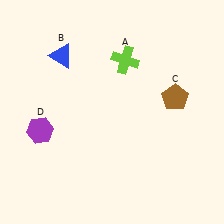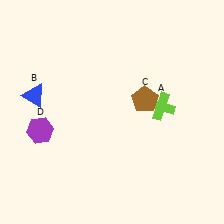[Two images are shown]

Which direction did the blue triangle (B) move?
The blue triangle (B) moved down.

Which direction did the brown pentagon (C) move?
The brown pentagon (C) moved left.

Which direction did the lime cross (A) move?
The lime cross (A) moved down.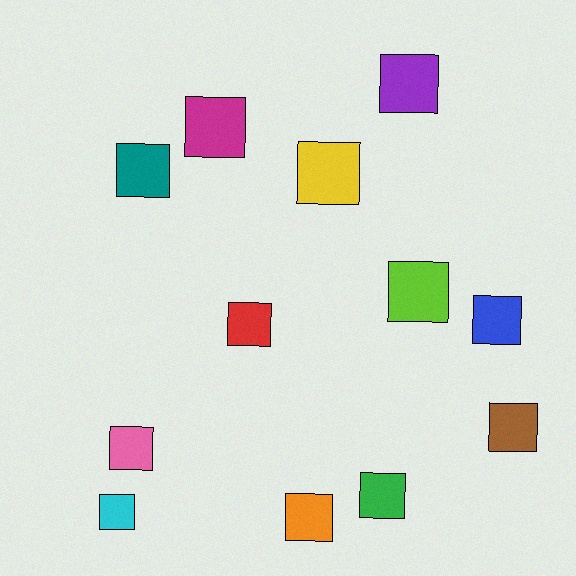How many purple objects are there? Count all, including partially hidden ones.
There is 1 purple object.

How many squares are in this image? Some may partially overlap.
There are 12 squares.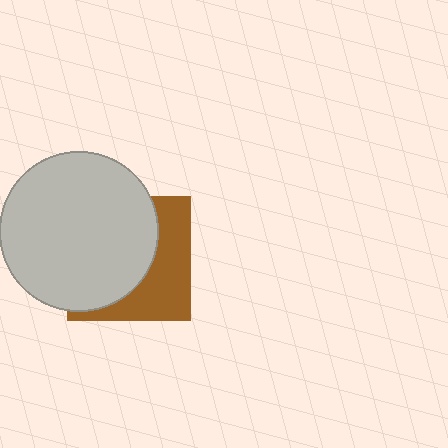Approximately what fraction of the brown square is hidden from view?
Roughly 59% of the brown square is hidden behind the light gray circle.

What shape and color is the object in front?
The object in front is a light gray circle.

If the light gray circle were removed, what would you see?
You would see the complete brown square.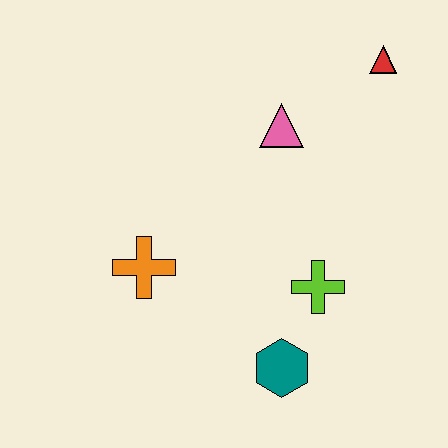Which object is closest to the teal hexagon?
The lime cross is closest to the teal hexagon.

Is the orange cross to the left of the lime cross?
Yes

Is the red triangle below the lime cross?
No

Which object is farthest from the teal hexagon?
The red triangle is farthest from the teal hexagon.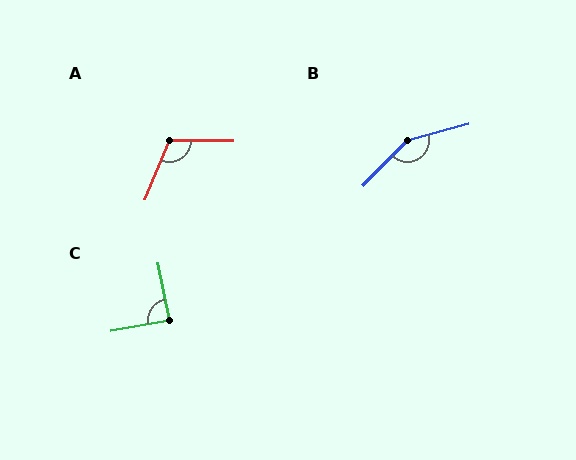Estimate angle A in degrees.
Approximately 112 degrees.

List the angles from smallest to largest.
C (89°), A (112°), B (149°).